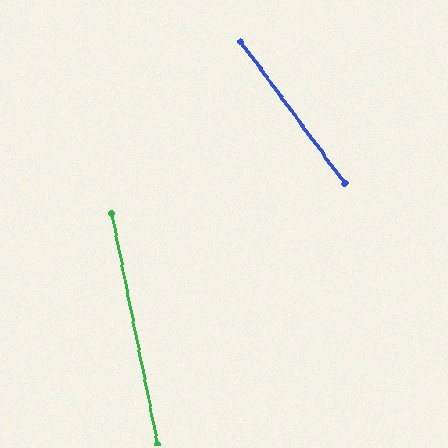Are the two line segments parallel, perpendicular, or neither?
Neither parallel nor perpendicular — they differ by about 25°.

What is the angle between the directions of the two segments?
Approximately 25 degrees.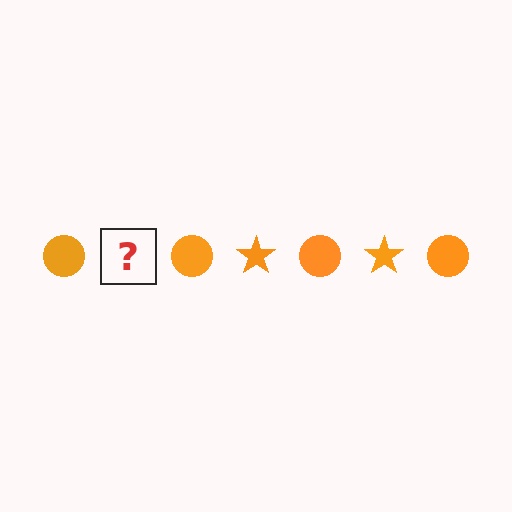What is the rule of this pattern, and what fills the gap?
The rule is that the pattern cycles through circle, star shapes in orange. The gap should be filled with an orange star.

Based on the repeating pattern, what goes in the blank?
The blank should be an orange star.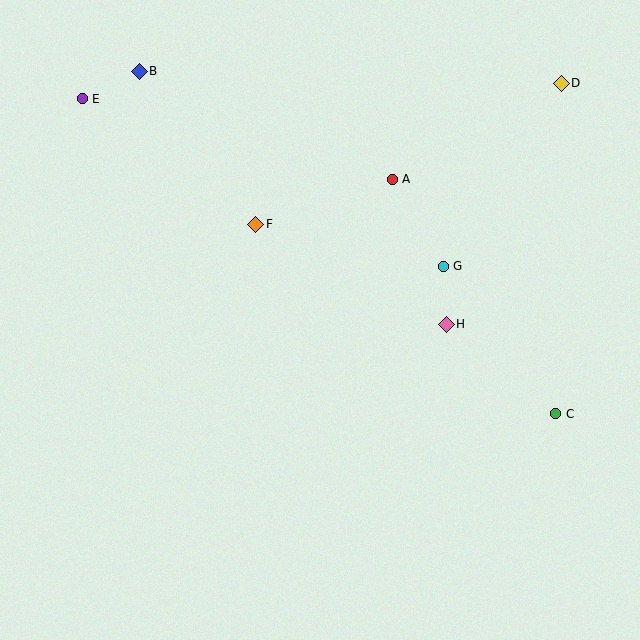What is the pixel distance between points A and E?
The distance between A and E is 320 pixels.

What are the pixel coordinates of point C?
Point C is at (556, 414).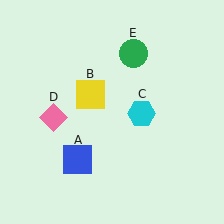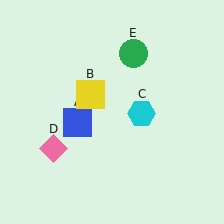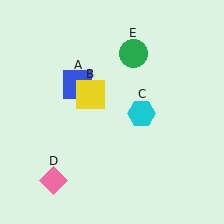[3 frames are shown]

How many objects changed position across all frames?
2 objects changed position: blue square (object A), pink diamond (object D).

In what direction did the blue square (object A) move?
The blue square (object A) moved up.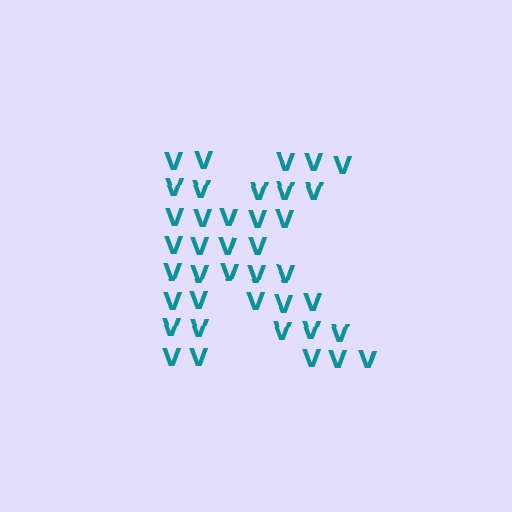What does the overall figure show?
The overall figure shows the letter K.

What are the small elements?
The small elements are letter V's.